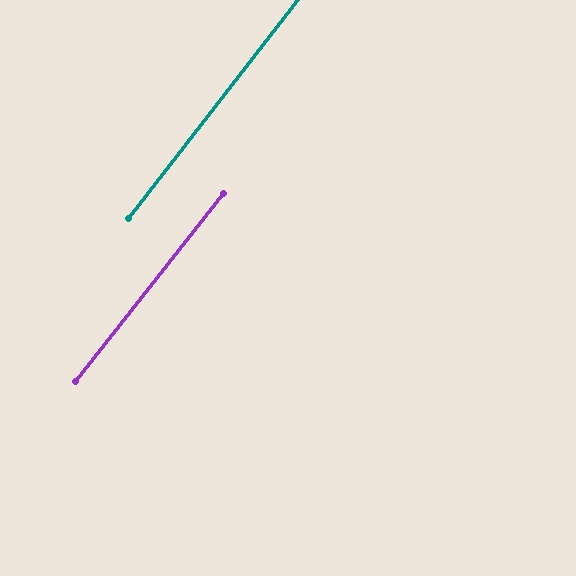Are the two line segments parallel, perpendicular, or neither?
Parallel — their directions differ by only 0.4°.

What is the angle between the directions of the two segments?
Approximately 0 degrees.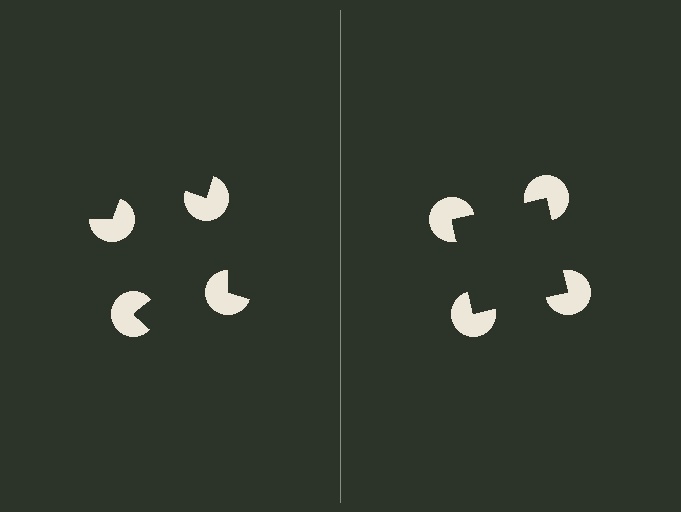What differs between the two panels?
The pac-man discs are positioned identically on both sides; only the wedge orientations differ. On the right they align to a square; on the left they are misaligned.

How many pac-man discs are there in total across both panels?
8 — 4 on each side.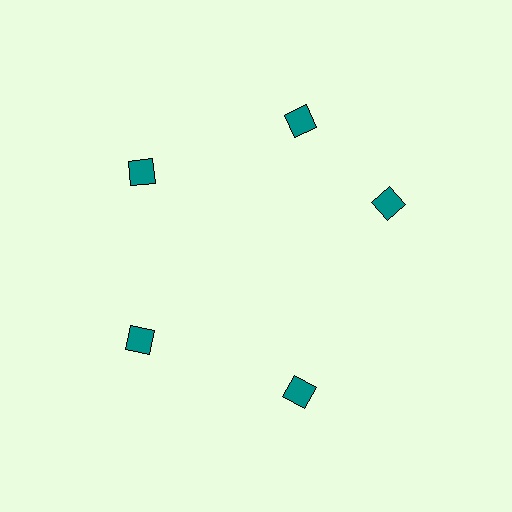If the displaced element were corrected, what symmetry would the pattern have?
It would have 5-fold rotational symmetry — the pattern would map onto itself every 72 degrees.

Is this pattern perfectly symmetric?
No. The 5 teal diamonds are arranged in a ring, but one element near the 3 o'clock position is rotated out of alignment along the ring, breaking the 5-fold rotational symmetry.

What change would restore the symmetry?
The symmetry would be restored by rotating it back into even spacing with its neighbors so that all 5 diamonds sit at equal angles and equal distance from the center.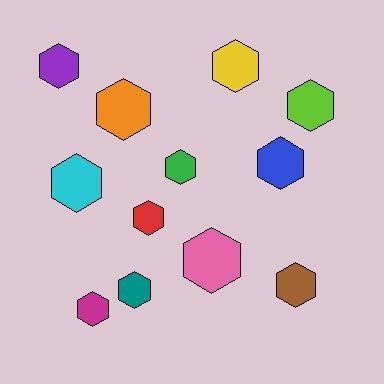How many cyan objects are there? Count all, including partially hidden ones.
There is 1 cyan object.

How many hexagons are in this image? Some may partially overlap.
There are 12 hexagons.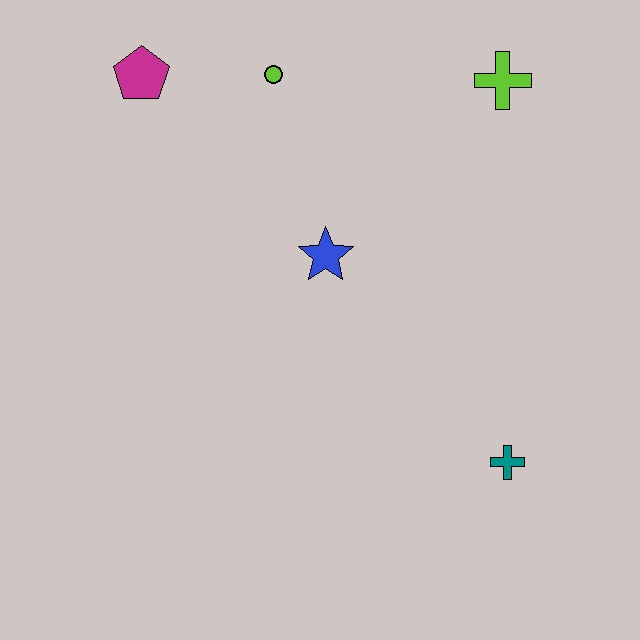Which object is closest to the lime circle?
The magenta pentagon is closest to the lime circle.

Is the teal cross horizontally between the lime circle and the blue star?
No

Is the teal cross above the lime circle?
No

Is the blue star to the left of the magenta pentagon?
No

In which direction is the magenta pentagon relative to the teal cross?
The magenta pentagon is above the teal cross.